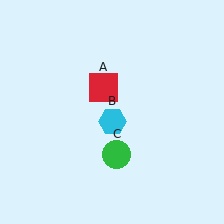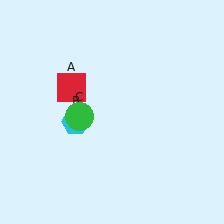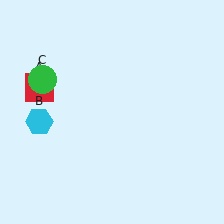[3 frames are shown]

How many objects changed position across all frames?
3 objects changed position: red square (object A), cyan hexagon (object B), green circle (object C).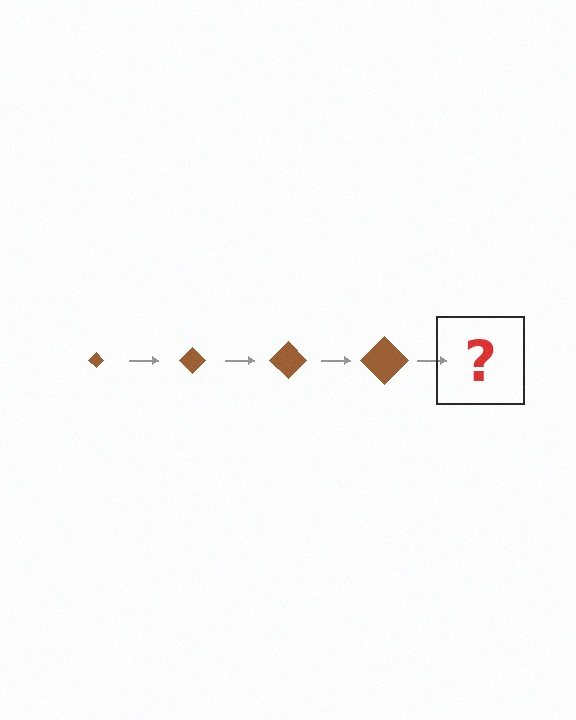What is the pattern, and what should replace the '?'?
The pattern is that the diamond gets progressively larger each step. The '?' should be a brown diamond, larger than the previous one.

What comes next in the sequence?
The next element should be a brown diamond, larger than the previous one.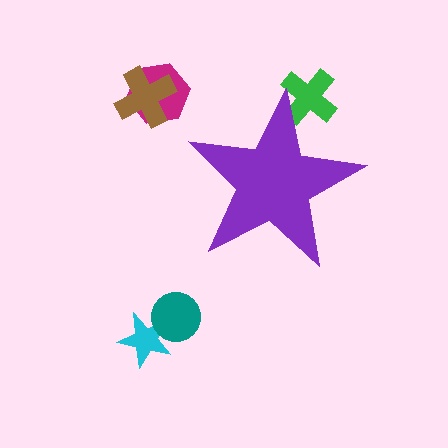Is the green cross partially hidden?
Yes, the green cross is partially hidden behind the purple star.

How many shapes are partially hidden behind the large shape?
1 shape is partially hidden.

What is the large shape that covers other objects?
A purple star.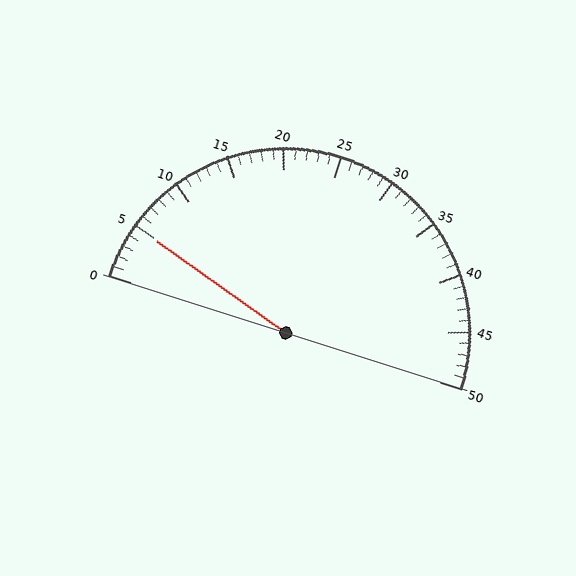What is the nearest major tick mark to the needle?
The nearest major tick mark is 5.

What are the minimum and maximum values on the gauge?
The gauge ranges from 0 to 50.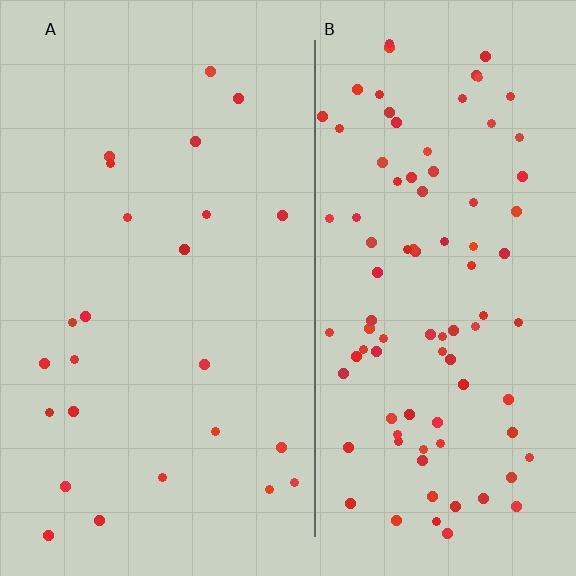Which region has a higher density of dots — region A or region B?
B (the right).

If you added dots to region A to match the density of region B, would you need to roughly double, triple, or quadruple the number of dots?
Approximately quadruple.